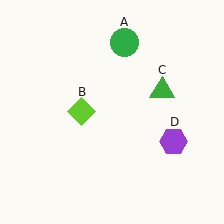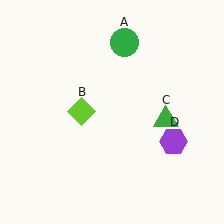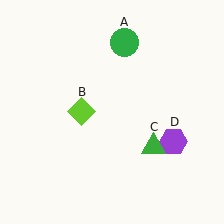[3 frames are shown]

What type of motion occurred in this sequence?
The green triangle (object C) rotated clockwise around the center of the scene.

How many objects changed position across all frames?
1 object changed position: green triangle (object C).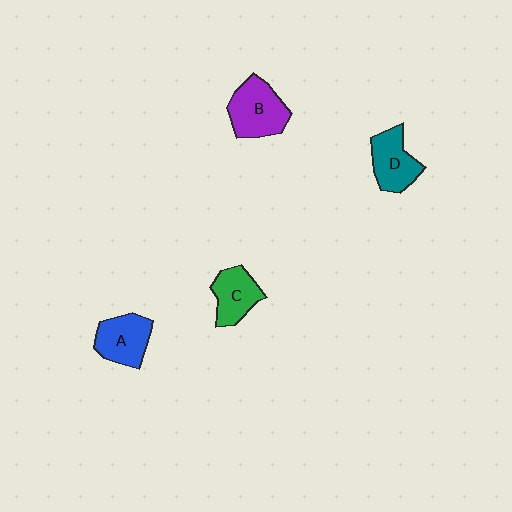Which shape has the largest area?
Shape B (purple).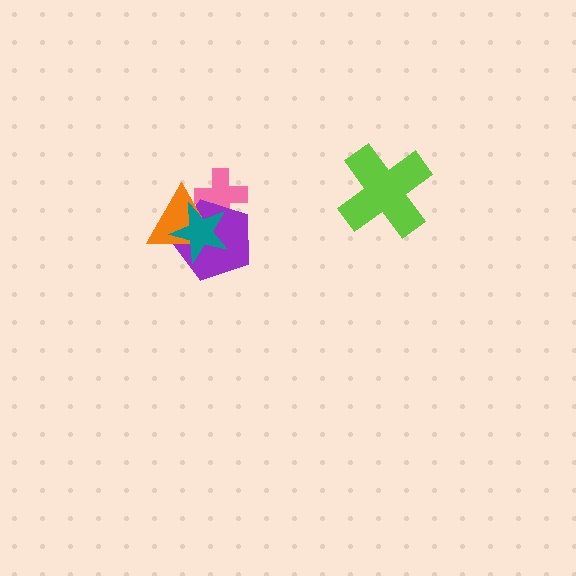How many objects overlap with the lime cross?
0 objects overlap with the lime cross.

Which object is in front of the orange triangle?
The teal star is in front of the orange triangle.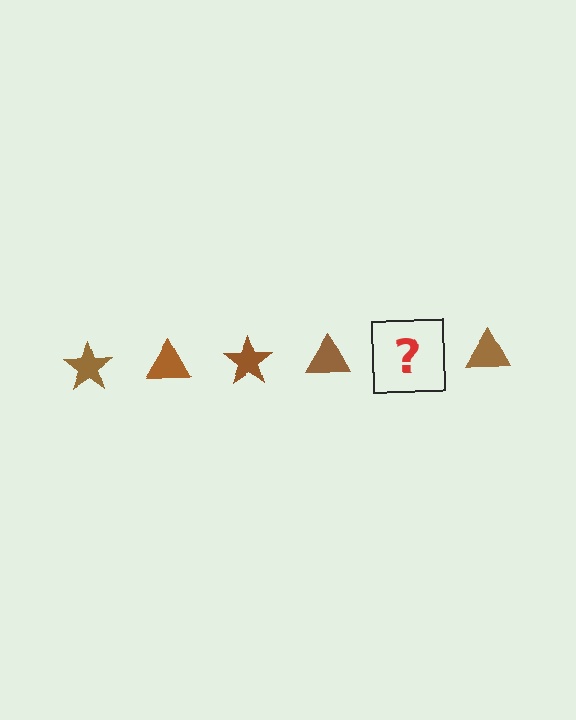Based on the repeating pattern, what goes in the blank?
The blank should be a brown star.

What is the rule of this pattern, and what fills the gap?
The rule is that the pattern cycles through star, triangle shapes in brown. The gap should be filled with a brown star.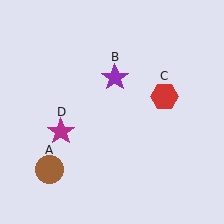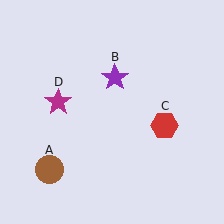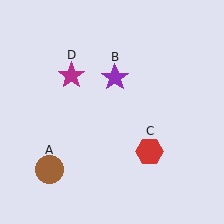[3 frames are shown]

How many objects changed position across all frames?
2 objects changed position: red hexagon (object C), magenta star (object D).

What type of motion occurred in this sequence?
The red hexagon (object C), magenta star (object D) rotated clockwise around the center of the scene.